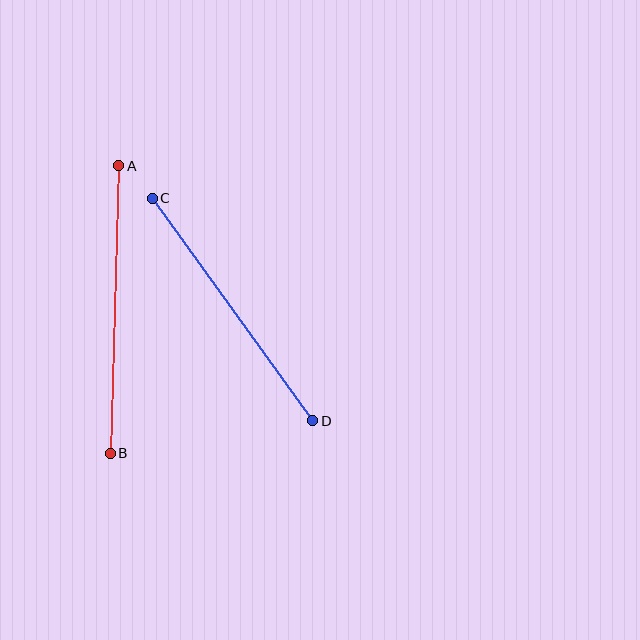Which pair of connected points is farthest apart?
Points A and B are farthest apart.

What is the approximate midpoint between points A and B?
The midpoint is at approximately (115, 309) pixels.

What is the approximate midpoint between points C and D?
The midpoint is at approximately (233, 309) pixels.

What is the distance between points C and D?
The distance is approximately 274 pixels.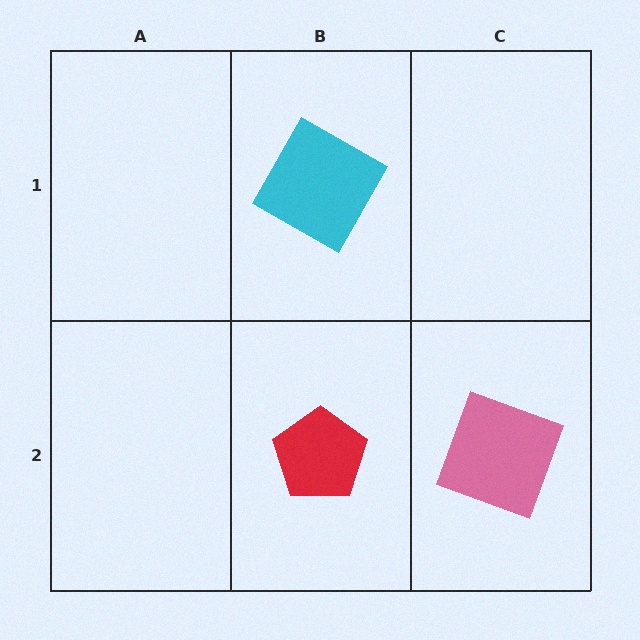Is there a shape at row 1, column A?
No, that cell is empty.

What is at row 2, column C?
A pink square.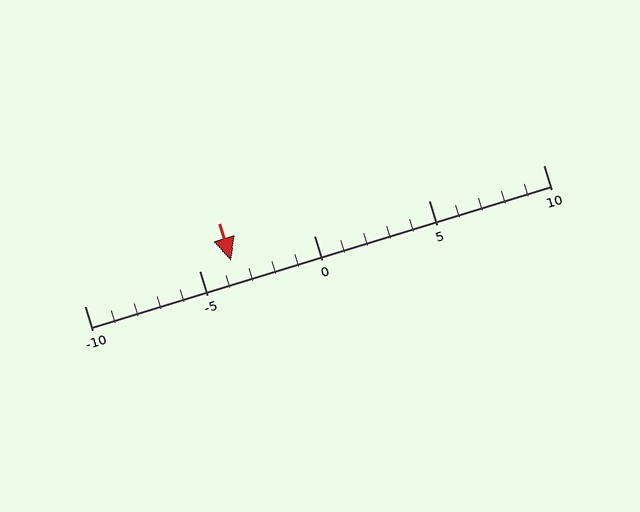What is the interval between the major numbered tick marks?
The major tick marks are spaced 5 units apart.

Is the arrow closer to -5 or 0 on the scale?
The arrow is closer to -5.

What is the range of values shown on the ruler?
The ruler shows values from -10 to 10.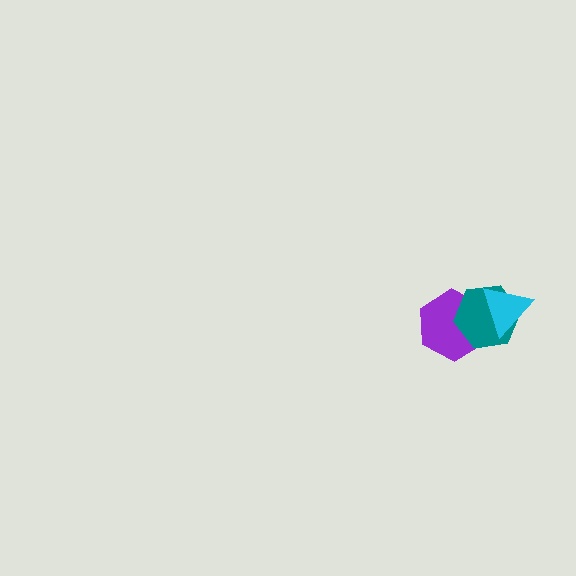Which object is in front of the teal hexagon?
The cyan triangle is in front of the teal hexagon.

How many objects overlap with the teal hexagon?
2 objects overlap with the teal hexagon.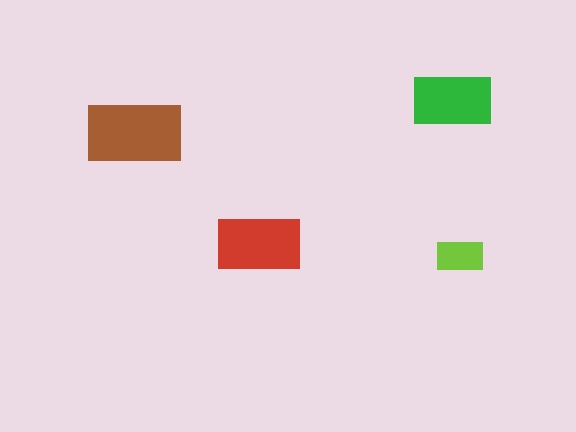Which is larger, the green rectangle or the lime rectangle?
The green one.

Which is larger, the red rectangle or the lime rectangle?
The red one.